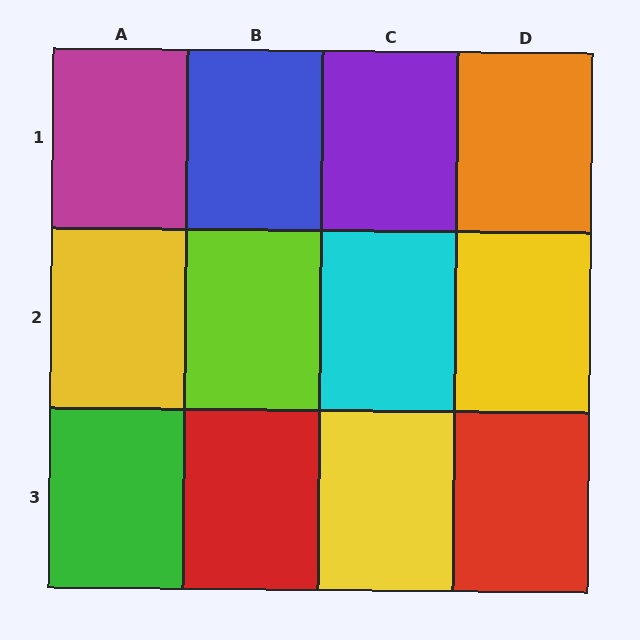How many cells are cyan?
1 cell is cyan.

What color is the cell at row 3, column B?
Red.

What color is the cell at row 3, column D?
Red.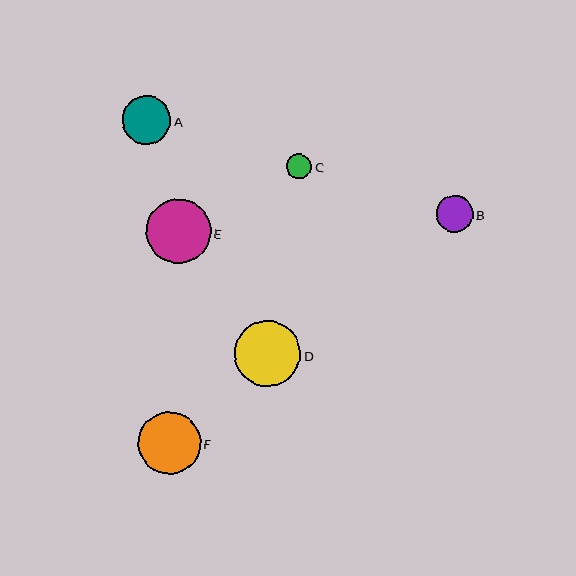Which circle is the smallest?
Circle C is the smallest with a size of approximately 25 pixels.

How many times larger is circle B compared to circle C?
Circle B is approximately 1.5 times the size of circle C.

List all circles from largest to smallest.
From largest to smallest: D, E, F, A, B, C.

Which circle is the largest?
Circle D is the largest with a size of approximately 66 pixels.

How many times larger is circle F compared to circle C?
Circle F is approximately 2.5 times the size of circle C.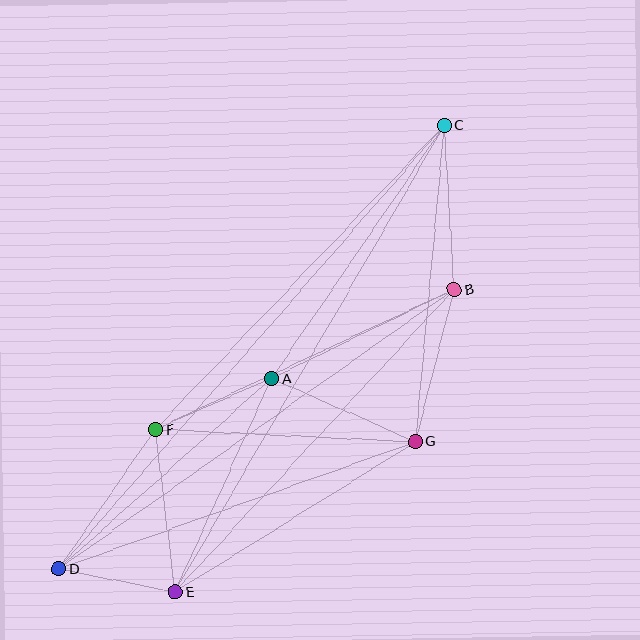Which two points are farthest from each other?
Points C and D are farthest from each other.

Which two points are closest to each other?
Points D and E are closest to each other.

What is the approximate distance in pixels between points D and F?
The distance between D and F is approximately 170 pixels.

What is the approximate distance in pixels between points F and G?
The distance between F and G is approximately 260 pixels.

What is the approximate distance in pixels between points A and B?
The distance between A and B is approximately 203 pixels.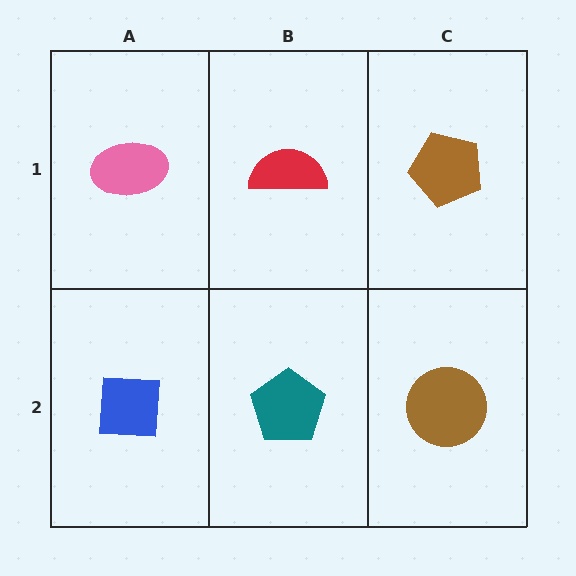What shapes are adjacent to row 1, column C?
A brown circle (row 2, column C), a red semicircle (row 1, column B).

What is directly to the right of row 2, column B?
A brown circle.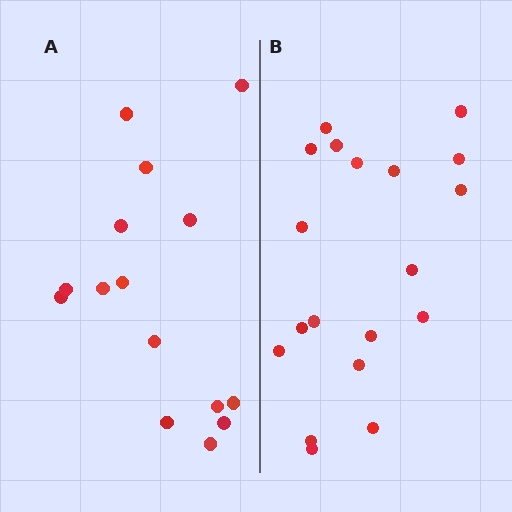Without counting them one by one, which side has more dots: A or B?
Region B (the right region) has more dots.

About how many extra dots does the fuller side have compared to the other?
Region B has about 4 more dots than region A.